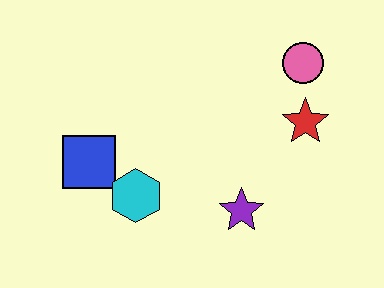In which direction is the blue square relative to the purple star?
The blue square is to the left of the purple star.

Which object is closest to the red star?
The pink circle is closest to the red star.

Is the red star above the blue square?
Yes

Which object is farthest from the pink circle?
The blue square is farthest from the pink circle.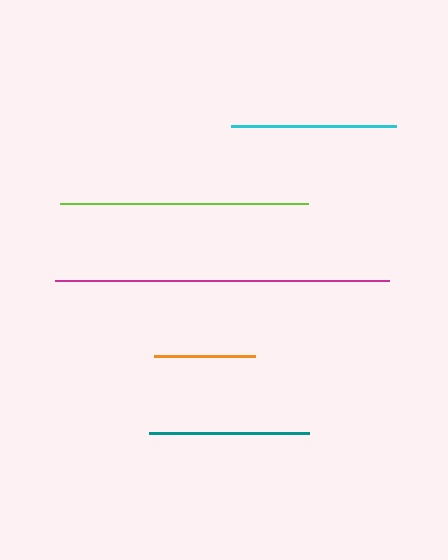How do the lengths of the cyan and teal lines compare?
The cyan and teal lines are approximately the same length.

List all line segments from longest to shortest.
From longest to shortest: magenta, lime, cyan, teal, orange.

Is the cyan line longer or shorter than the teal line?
The cyan line is longer than the teal line.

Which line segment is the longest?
The magenta line is the longest at approximately 334 pixels.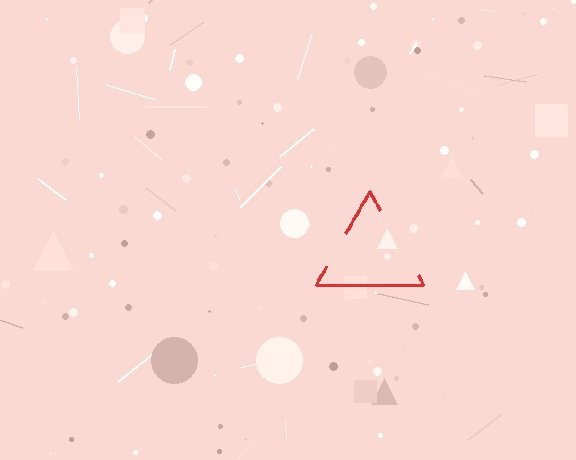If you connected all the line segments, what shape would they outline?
They would outline a triangle.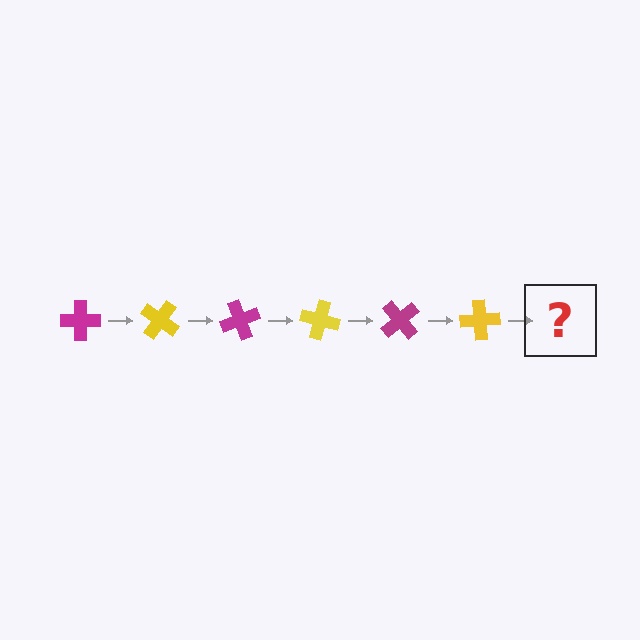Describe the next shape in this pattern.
It should be a magenta cross, rotated 210 degrees from the start.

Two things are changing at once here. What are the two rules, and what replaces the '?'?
The two rules are that it rotates 35 degrees each step and the color cycles through magenta and yellow. The '?' should be a magenta cross, rotated 210 degrees from the start.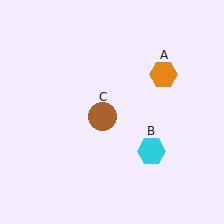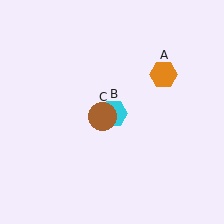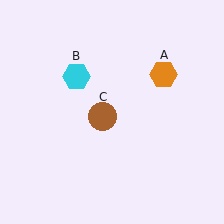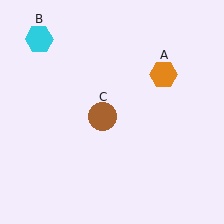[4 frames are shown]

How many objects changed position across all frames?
1 object changed position: cyan hexagon (object B).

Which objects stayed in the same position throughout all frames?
Orange hexagon (object A) and brown circle (object C) remained stationary.